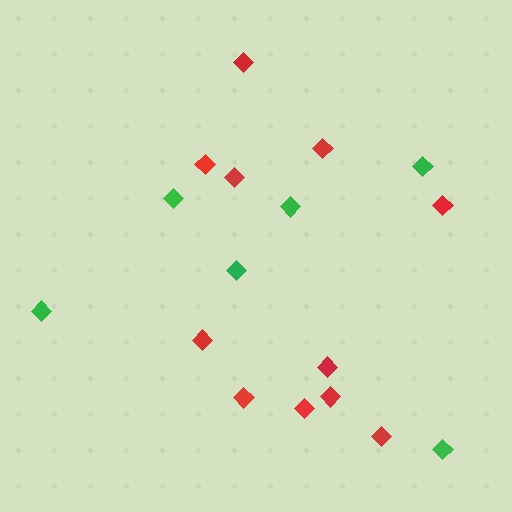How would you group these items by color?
There are 2 groups: one group of red diamonds (11) and one group of green diamonds (6).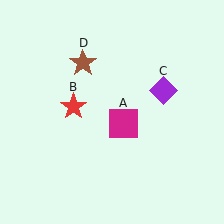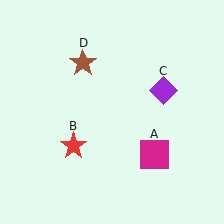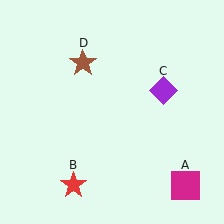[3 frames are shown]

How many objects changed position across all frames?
2 objects changed position: magenta square (object A), red star (object B).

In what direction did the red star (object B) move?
The red star (object B) moved down.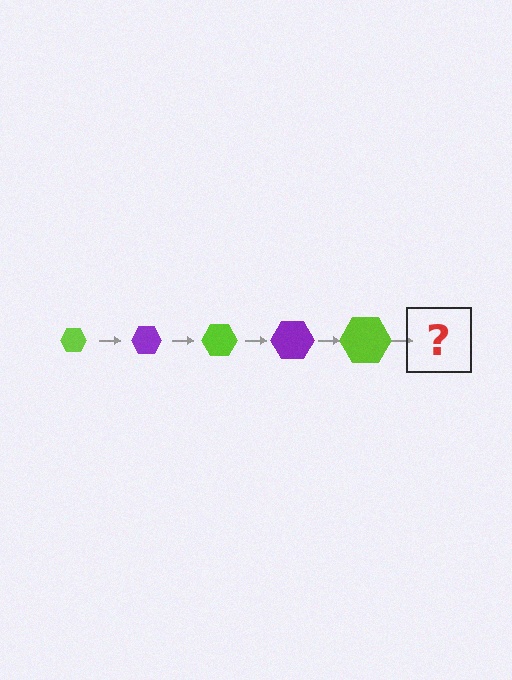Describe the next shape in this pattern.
It should be a purple hexagon, larger than the previous one.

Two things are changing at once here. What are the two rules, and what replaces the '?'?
The two rules are that the hexagon grows larger each step and the color cycles through lime and purple. The '?' should be a purple hexagon, larger than the previous one.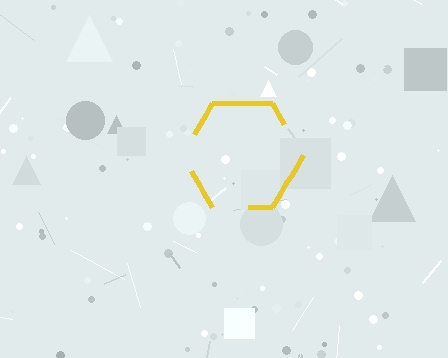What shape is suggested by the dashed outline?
The dashed outline suggests a hexagon.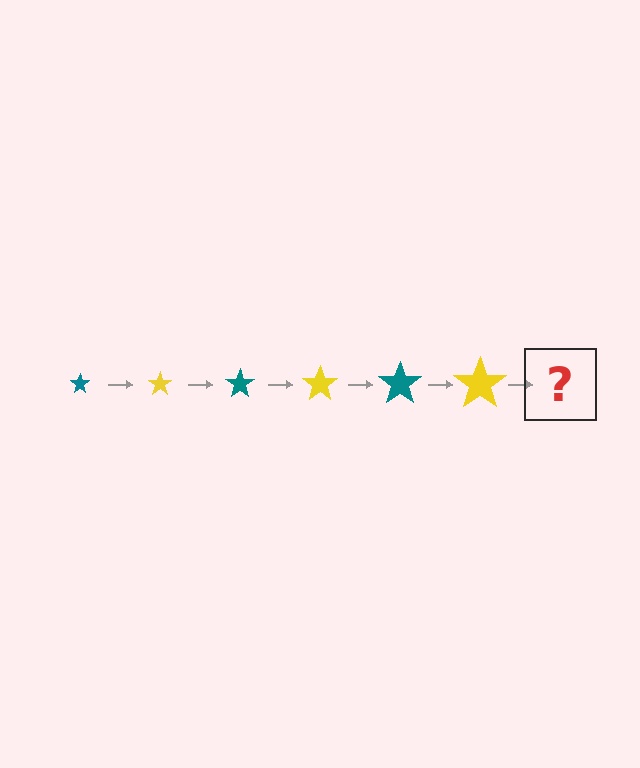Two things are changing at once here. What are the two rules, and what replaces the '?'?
The two rules are that the star grows larger each step and the color cycles through teal and yellow. The '?' should be a teal star, larger than the previous one.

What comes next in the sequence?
The next element should be a teal star, larger than the previous one.